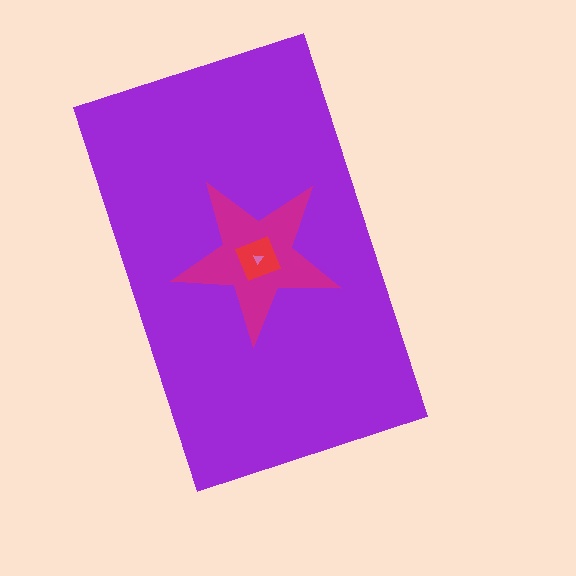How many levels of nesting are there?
4.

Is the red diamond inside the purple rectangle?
Yes.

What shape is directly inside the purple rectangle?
The magenta star.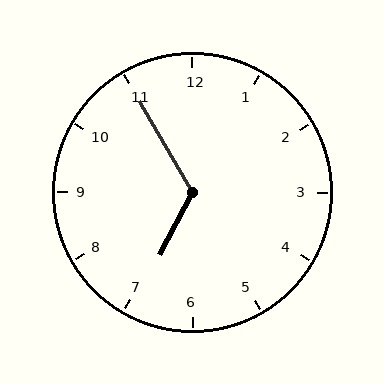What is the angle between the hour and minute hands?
Approximately 122 degrees.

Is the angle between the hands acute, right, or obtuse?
It is obtuse.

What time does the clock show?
6:55.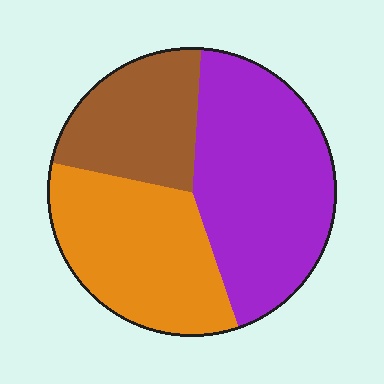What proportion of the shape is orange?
Orange takes up about one third (1/3) of the shape.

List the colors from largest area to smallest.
From largest to smallest: purple, orange, brown.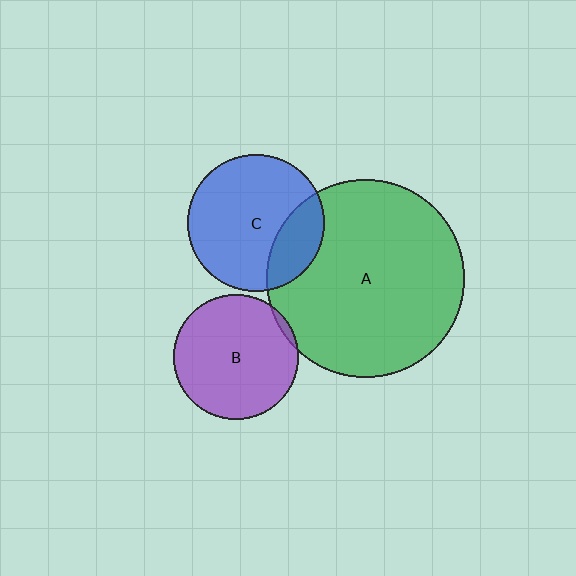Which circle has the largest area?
Circle A (green).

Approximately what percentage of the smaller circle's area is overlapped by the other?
Approximately 25%.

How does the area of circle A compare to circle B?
Approximately 2.5 times.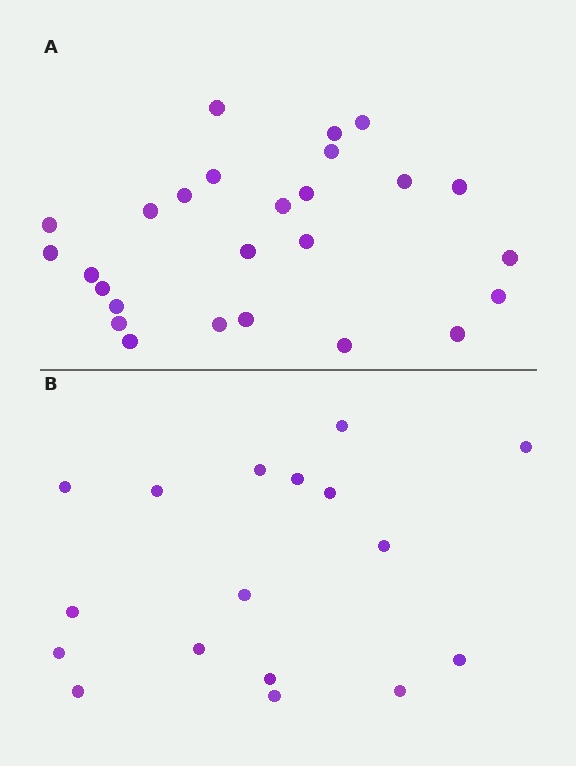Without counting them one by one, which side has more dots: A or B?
Region A (the top region) has more dots.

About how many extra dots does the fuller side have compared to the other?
Region A has roughly 8 or so more dots than region B.